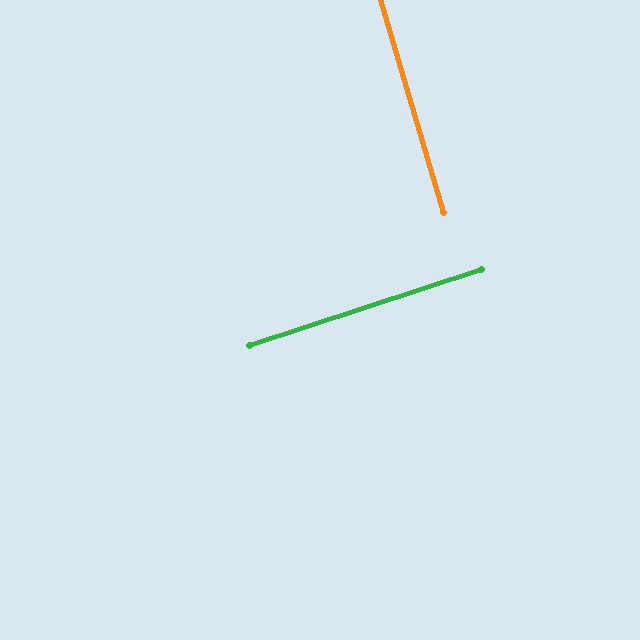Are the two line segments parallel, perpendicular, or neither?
Perpendicular — they meet at approximately 88°.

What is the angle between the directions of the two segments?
Approximately 88 degrees.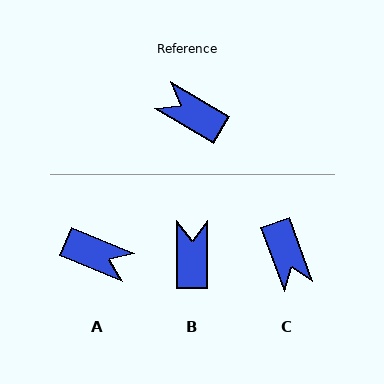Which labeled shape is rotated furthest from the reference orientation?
A, about 172 degrees away.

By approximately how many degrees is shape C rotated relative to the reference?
Approximately 141 degrees counter-clockwise.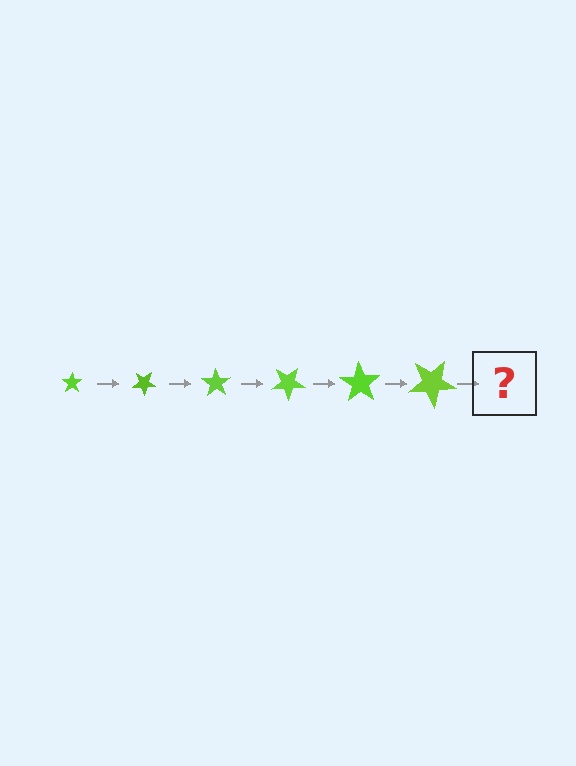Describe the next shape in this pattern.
It should be a star, larger than the previous one and rotated 210 degrees from the start.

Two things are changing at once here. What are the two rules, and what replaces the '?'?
The two rules are that the star grows larger each step and it rotates 35 degrees each step. The '?' should be a star, larger than the previous one and rotated 210 degrees from the start.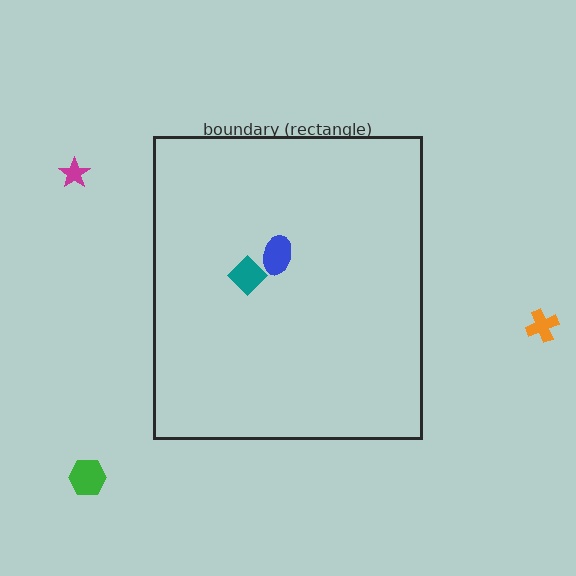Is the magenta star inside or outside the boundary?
Outside.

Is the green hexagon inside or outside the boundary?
Outside.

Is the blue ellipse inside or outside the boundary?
Inside.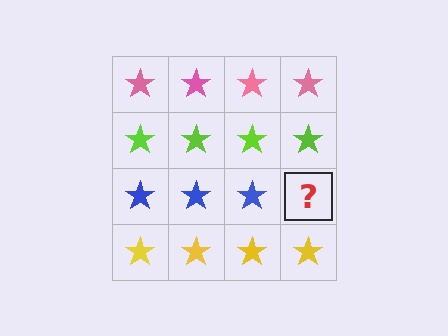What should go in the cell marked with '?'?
The missing cell should contain a blue star.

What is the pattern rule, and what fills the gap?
The rule is that each row has a consistent color. The gap should be filled with a blue star.